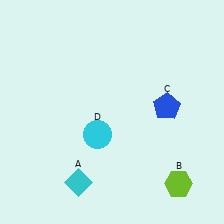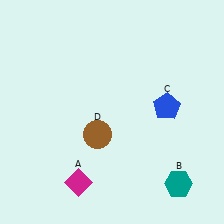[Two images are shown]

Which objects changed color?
A changed from cyan to magenta. B changed from lime to teal. D changed from cyan to brown.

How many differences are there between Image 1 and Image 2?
There are 3 differences between the two images.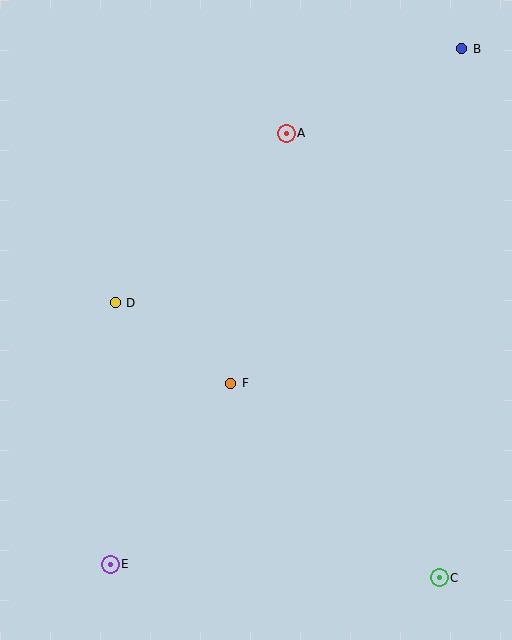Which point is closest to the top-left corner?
Point A is closest to the top-left corner.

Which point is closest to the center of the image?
Point F at (231, 383) is closest to the center.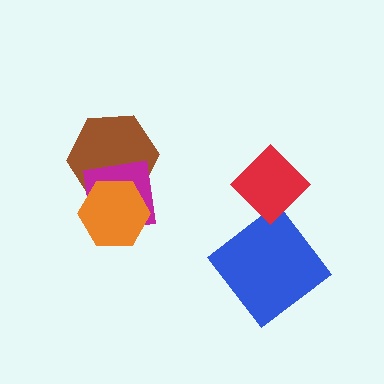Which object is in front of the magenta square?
The orange hexagon is in front of the magenta square.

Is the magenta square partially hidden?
Yes, it is partially covered by another shape.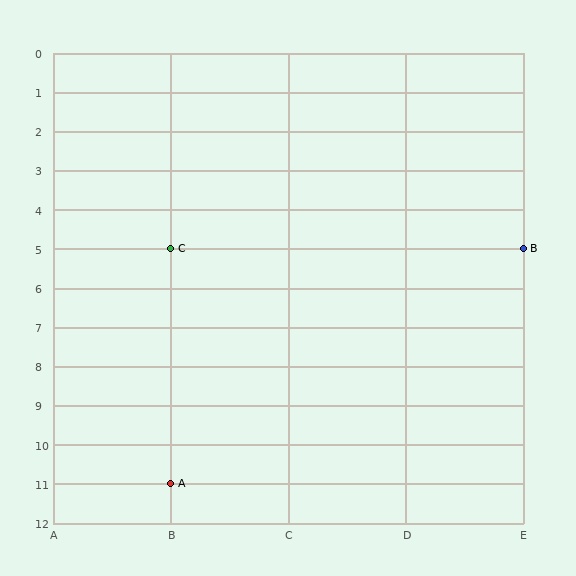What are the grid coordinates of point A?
Point A is at grid coordinates (B, 11).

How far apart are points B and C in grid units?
Points B and C are 3 columns apart.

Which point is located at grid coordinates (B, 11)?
Point A is at (B, 11).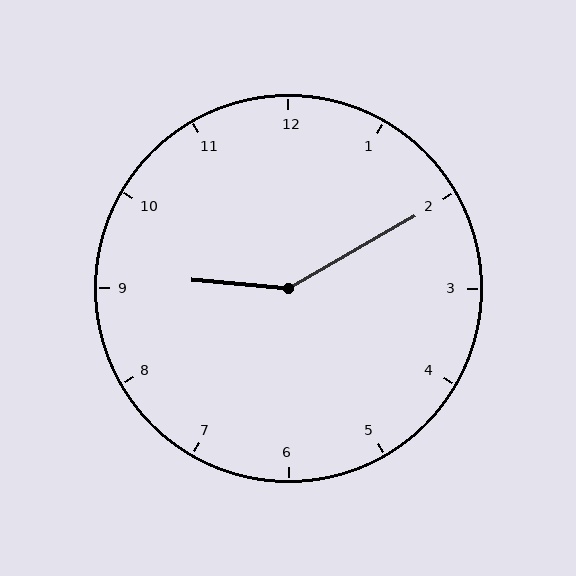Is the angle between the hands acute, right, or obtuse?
It is obtuse.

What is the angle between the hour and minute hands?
Approximately 145 degrees.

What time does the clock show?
9:10.